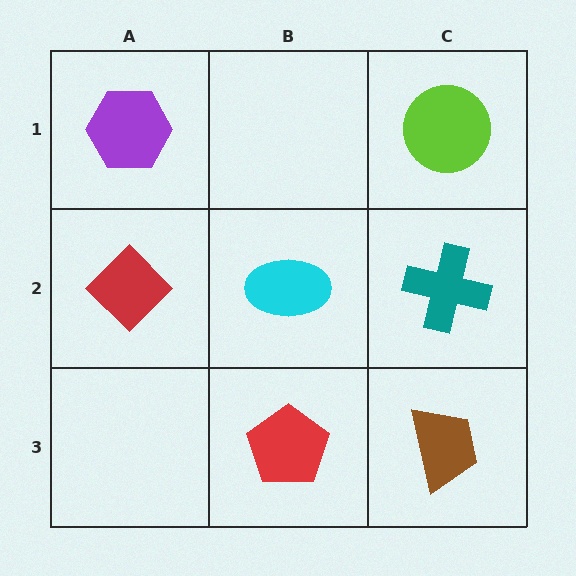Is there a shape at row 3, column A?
No, that cell is empty.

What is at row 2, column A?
A red diamond.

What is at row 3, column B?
A red pentagon.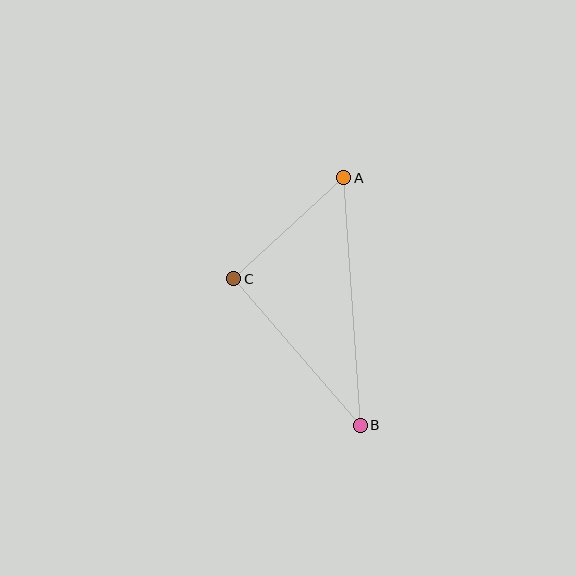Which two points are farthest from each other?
Points A and B are farthest from each other.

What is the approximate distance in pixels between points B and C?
The distance between B and C is approximately 194 pixels.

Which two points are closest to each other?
Points A and C are closest to each other.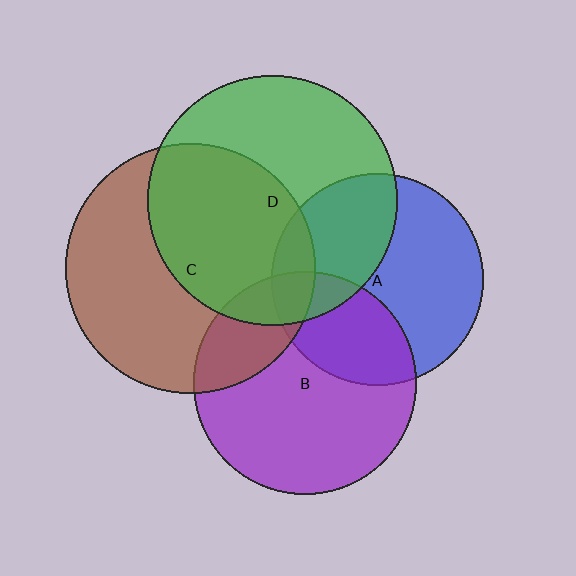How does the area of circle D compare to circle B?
Approximately 1.3 times.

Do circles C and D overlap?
Yes.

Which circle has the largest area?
Circle C (brown).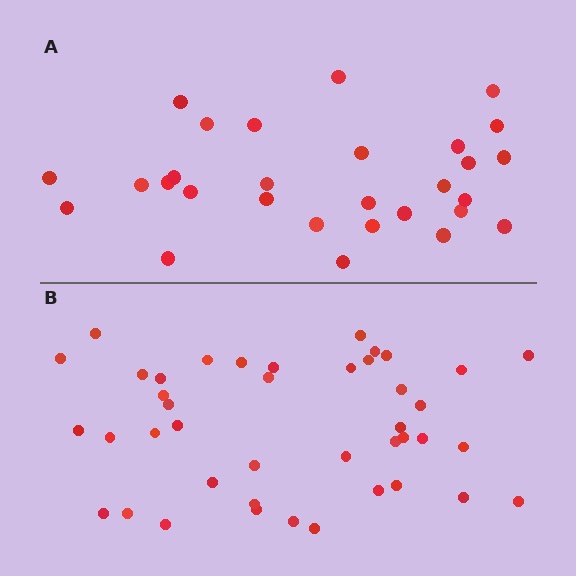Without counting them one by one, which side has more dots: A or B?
Region B (the bottom region) has more dots.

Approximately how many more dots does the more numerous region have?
Region B has approximately 15 more dots than region A.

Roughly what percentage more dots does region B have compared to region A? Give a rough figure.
About 45% more.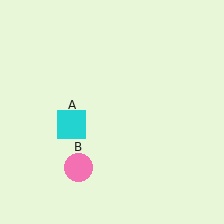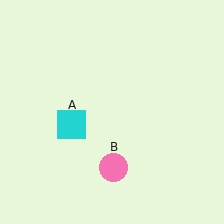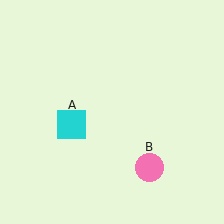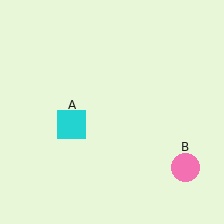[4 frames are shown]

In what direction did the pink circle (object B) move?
The pink circle (object B) moved right.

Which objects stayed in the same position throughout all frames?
Cyan square (object A) remained stationary.